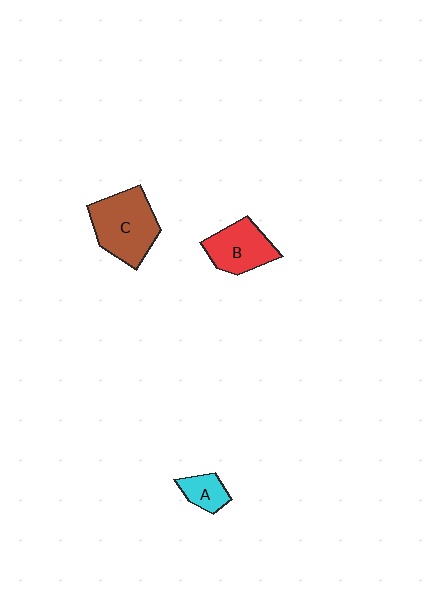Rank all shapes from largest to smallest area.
From largest to smallest: C (brown), B (red), A (cyan).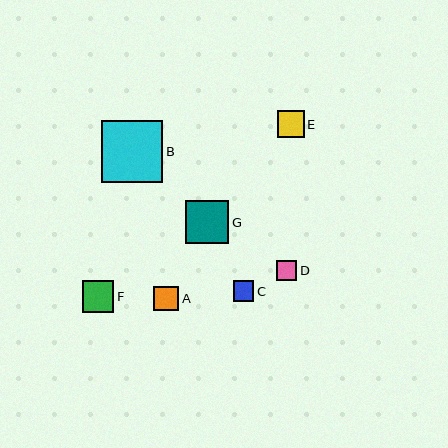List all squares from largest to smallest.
From largest to smallest: B, G, F, E, A, C, D.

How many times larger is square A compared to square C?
Square A is approximately 1.2 times the size of square C.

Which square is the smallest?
Square D is the smallest with a size of approximately 20 pixels.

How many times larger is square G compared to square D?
Square G is approximately 2.1 times the size of square D.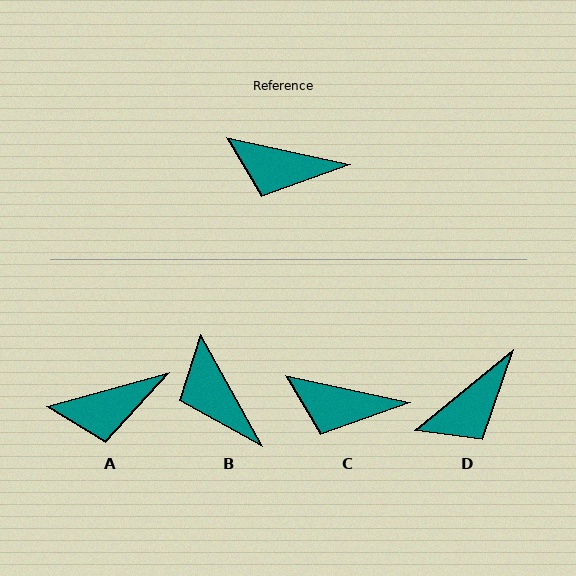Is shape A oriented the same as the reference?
No, it is off by about 28 degrees.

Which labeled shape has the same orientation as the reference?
C.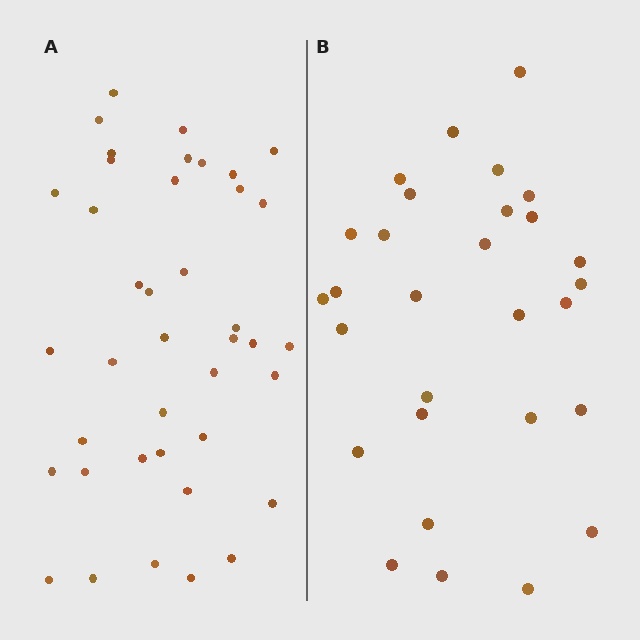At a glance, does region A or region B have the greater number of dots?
Region A (the left region) has more dots.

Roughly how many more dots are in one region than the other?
Region A has roughly 12 or so more dots than region B.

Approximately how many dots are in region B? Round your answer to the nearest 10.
About 30 dots. (The exact count is 29, which rounds to 30.)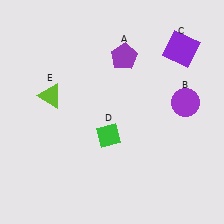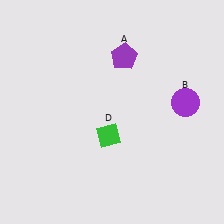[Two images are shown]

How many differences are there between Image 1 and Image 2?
There are 2 differences between the two images.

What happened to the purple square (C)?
The purple square (C) was removed in Image 2. It was in the top-right area of Image 1.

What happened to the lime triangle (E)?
The lime triangle (E) was removed in Image 2. It was in the top-left area of Image 1.